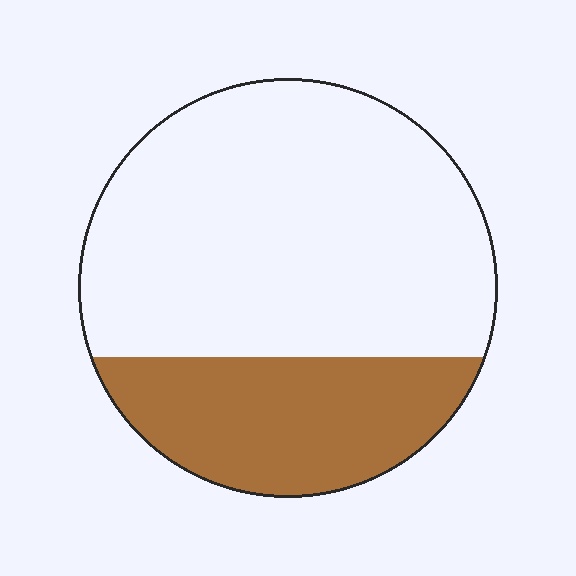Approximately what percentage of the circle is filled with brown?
Approximately 30%.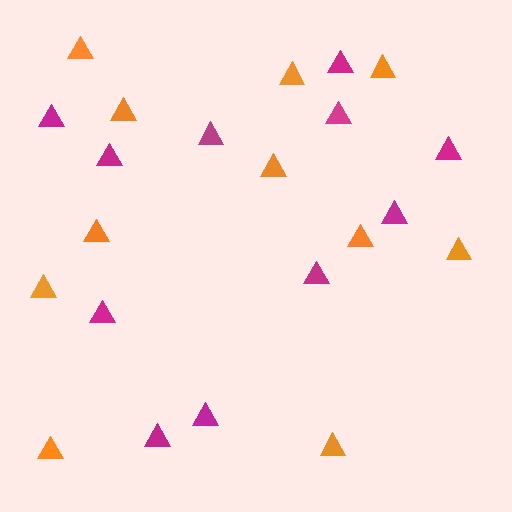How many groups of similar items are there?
There are 2 groups: one group of orange triangles (11) and one group of magenta triangles (11).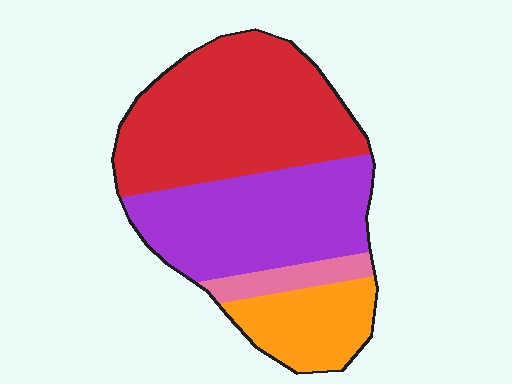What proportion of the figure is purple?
Purple takes up about one third (1/3) of the figure.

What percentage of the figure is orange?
Orange covers around 15% of the figure.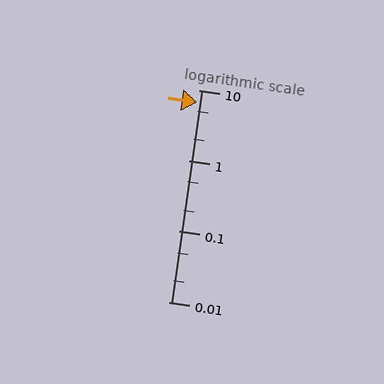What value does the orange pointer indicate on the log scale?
The pointer indicates approximately 6.6.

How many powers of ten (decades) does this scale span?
The scale spans 3 decades, from 0.01 to 10.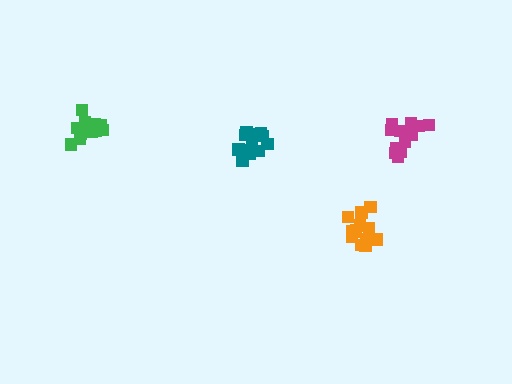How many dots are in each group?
Group 1: 13 dots, Group 2: 12 dots, Group 3: 11 dots, Group 4: 13 dots (49 total).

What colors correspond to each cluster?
The clusters are colored: magenta, teal, green, orange.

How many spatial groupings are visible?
There are 4 spatial groupings.